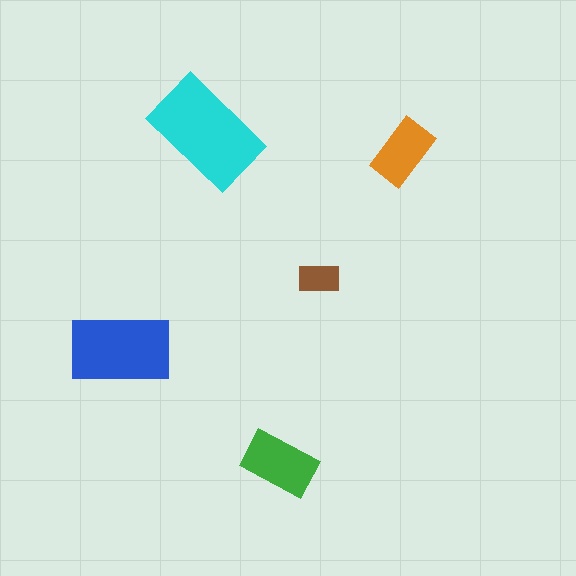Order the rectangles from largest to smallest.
the cyan one, the blue one, the green one, the orange one, the brown one.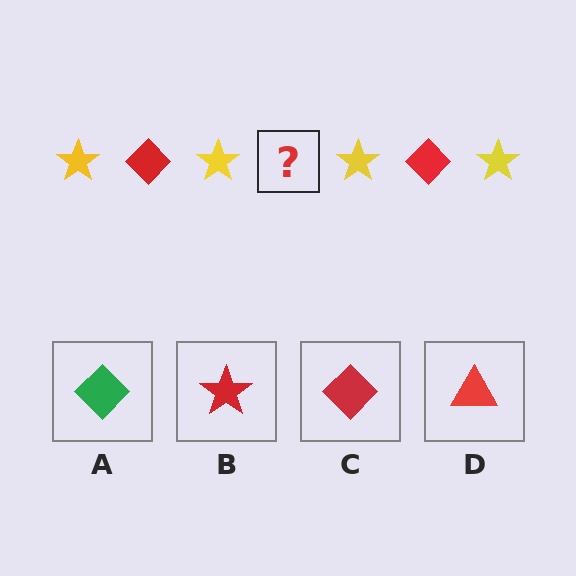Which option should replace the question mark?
Option C.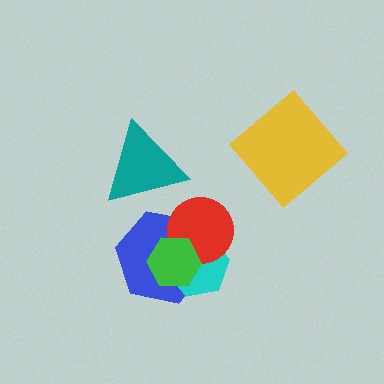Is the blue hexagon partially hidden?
Yes, it is partially covered by another shape.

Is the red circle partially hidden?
Yes, it is partially covered by another shape.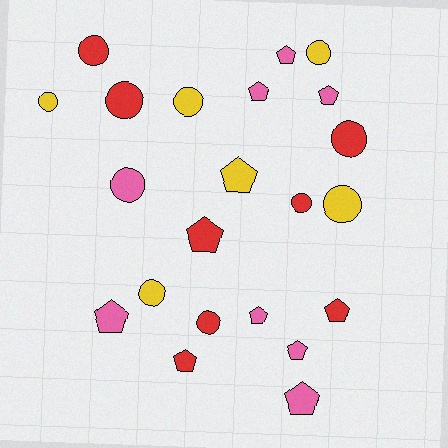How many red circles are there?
There are 5 red circles.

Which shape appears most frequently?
Pentagon, with 11 objects.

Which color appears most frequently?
Red, with 8 objects.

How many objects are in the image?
There are 22 objects.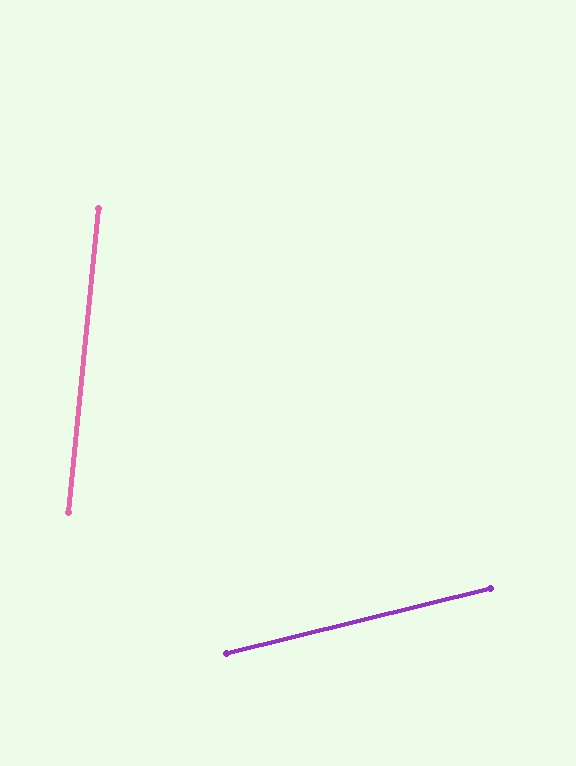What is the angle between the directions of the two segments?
Approximately 70 degrees.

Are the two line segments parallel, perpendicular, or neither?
Neither parallel nor perpendicular — they differ by about 70°.